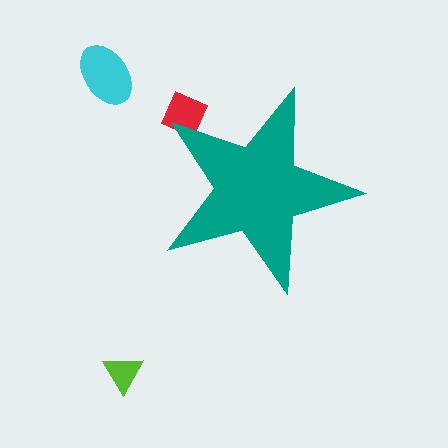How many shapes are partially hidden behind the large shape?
1 shape is partially hidden.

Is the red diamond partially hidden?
Yes, the red diamond is partially hidden behind the teal star.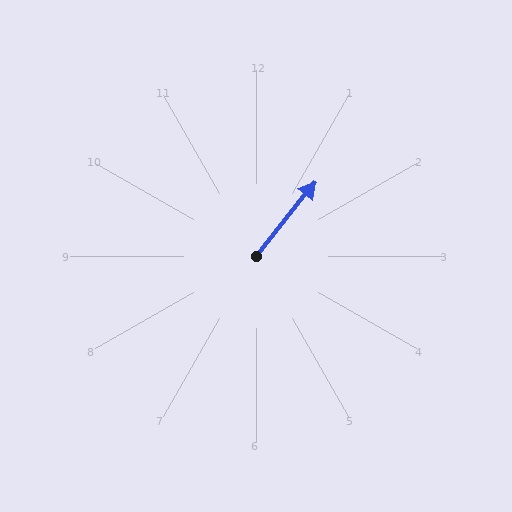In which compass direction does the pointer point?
Northeast.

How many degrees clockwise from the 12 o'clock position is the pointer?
Approximately 39 degrees.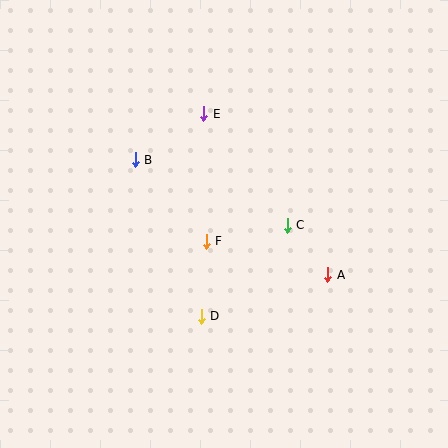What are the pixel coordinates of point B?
Point B is at (135, 160).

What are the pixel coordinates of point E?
Point E is at (204, 114).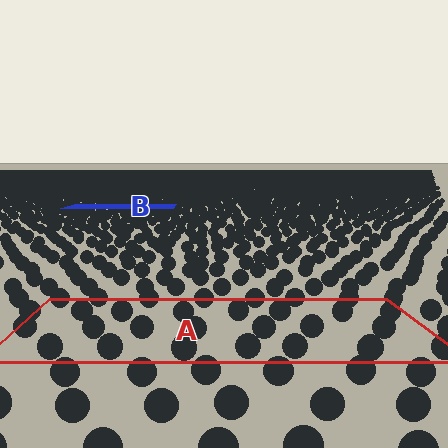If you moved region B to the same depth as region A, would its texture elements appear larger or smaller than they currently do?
They would appear larger. At a closer depth, the same texture elements are projected at a bigger on-screen size.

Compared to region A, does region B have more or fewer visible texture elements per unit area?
Region B has more texture elements per unit area — they are packed more densely because it is farther away.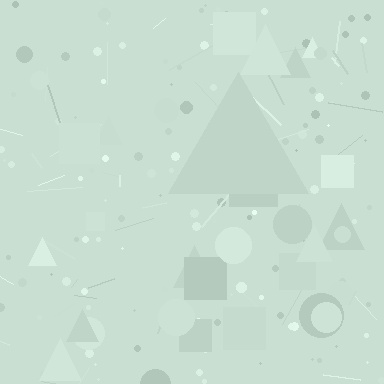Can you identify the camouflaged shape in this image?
The camouflaged shape is a triangle.